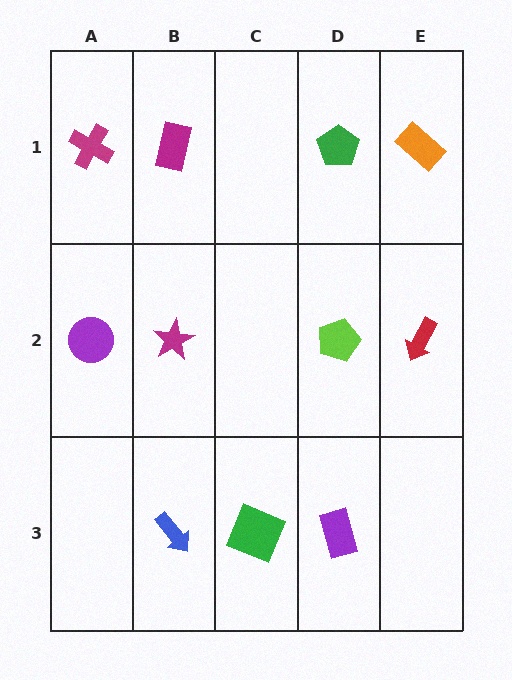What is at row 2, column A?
A purple circle.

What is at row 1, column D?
A green pentagon.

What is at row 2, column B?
A magenta star.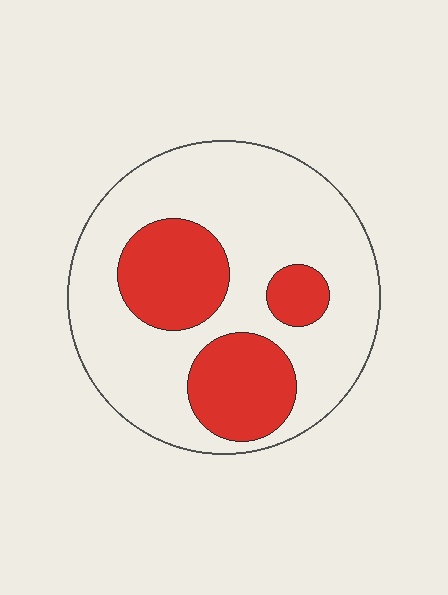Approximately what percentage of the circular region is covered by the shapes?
Approximately 30%.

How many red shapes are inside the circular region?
3.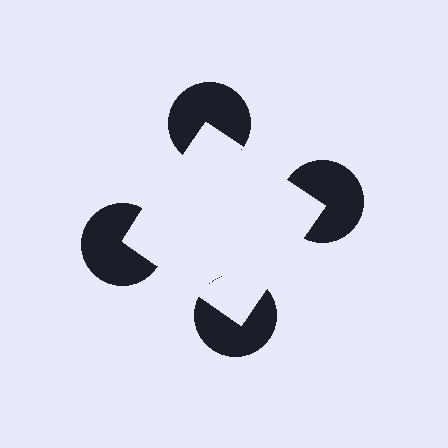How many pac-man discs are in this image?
There are 4 — one at each vertex of the illusory square.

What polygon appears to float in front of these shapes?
An illusory square — its edges are inferred from the aligned wedge cuts in the pac-man discs, not physically drawn.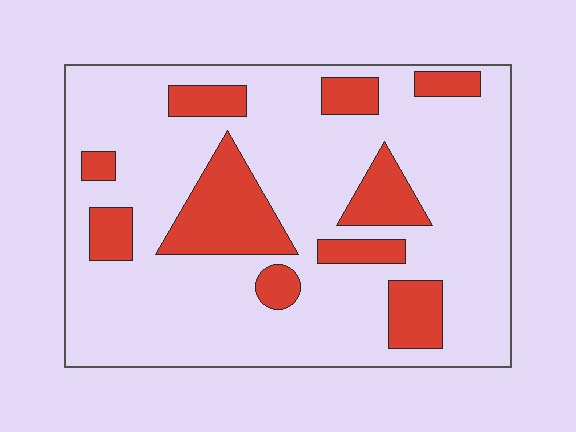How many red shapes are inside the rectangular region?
10.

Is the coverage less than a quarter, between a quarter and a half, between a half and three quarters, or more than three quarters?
Less than a quarter.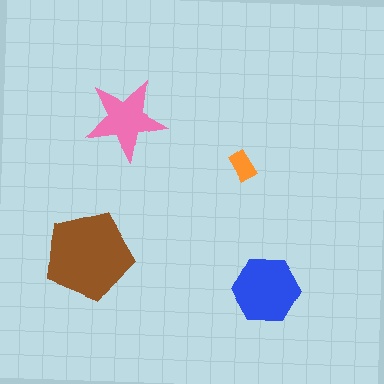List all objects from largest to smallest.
The brown pentagon, the blue hexagon, the pink star, the orange rectangle.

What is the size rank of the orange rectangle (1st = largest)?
4th.